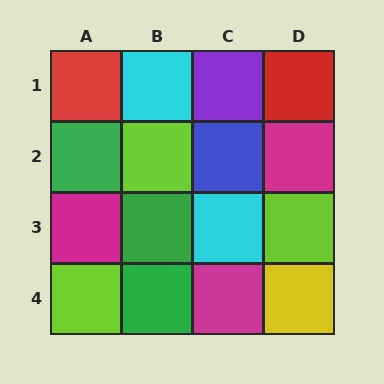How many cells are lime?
3 cells are lime.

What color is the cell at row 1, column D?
Red.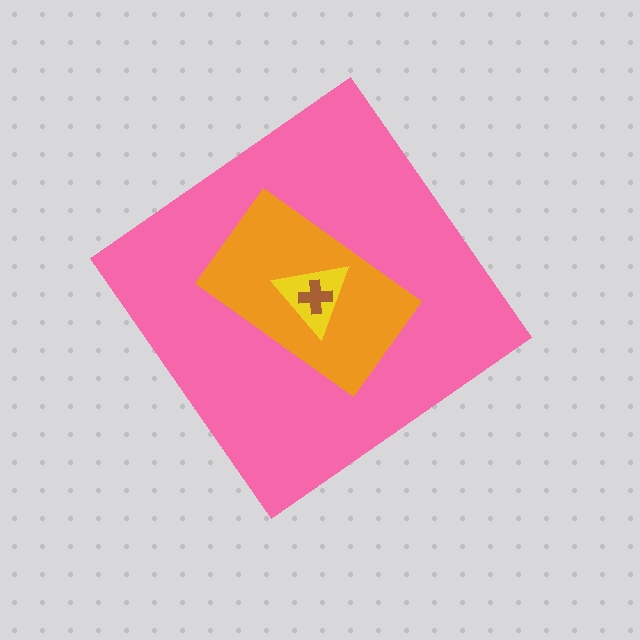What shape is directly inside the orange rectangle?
The yellow triangle.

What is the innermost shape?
The brown cross.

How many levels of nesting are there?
4.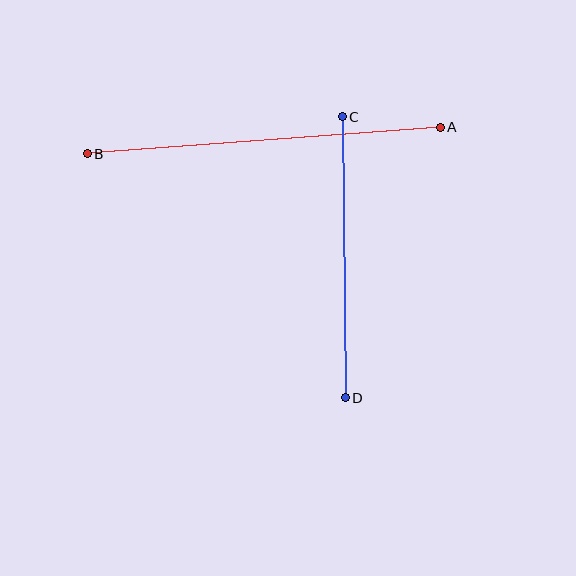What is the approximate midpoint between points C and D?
The midpoint is at approximately (344, 257) pixels.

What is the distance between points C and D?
The distance is approximately 281 pixels.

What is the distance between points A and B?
The distance is approximately 354 pixels.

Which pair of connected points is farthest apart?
Points A and B are farthest apart.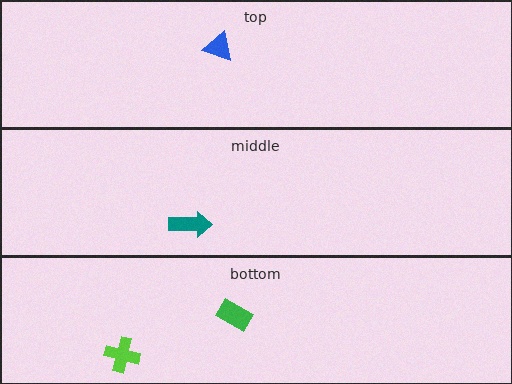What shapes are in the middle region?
The teal arrow.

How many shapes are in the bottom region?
2.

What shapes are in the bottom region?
The lime cross, the green rectangle.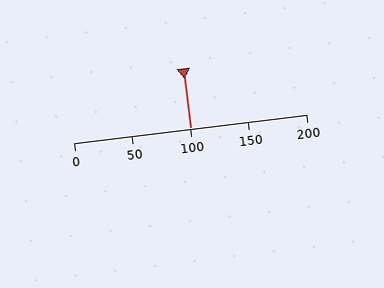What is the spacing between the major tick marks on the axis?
The major ticks are spaced 50 apart.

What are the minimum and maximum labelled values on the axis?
The axis runs from 0 to 200.